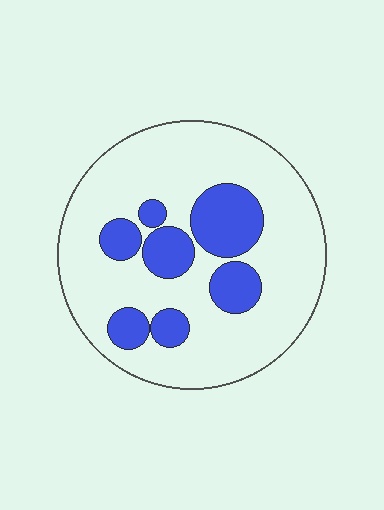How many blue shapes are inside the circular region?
7.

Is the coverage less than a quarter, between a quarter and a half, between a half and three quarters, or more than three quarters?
Less than a quarter.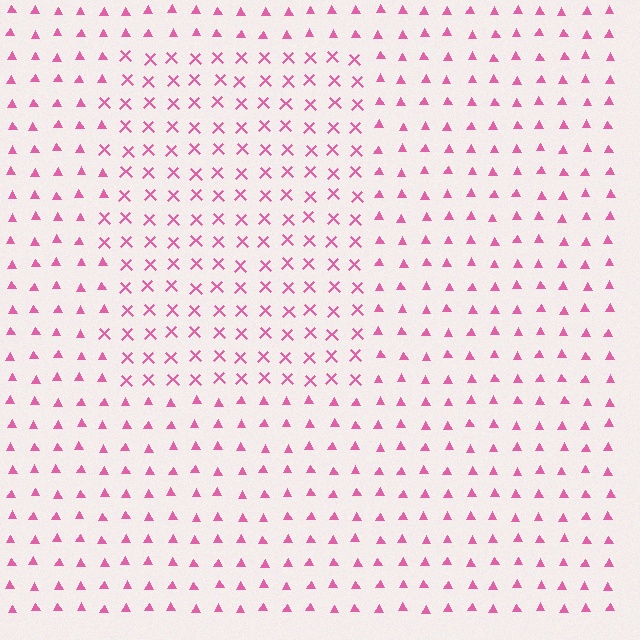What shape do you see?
I see a rectangle.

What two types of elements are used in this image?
The image uses X marks inside the rectangle region and triangles outside it.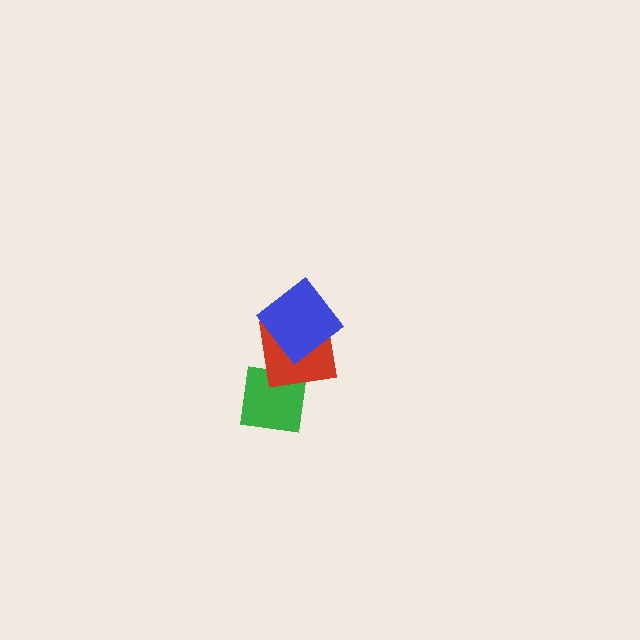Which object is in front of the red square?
The blue diamond is in front of the red square.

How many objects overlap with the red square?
2 objects overlap with the red square.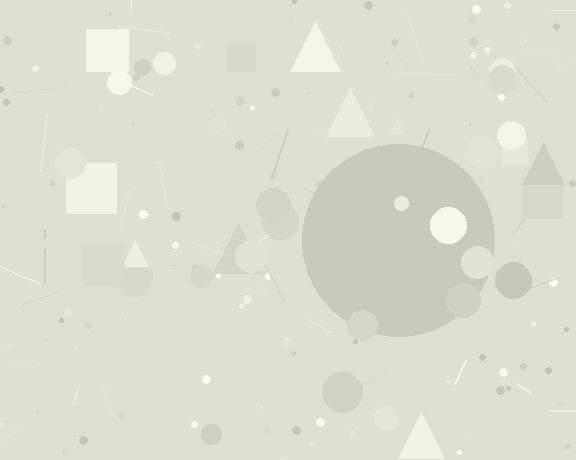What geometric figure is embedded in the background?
A circle is embedded in the background.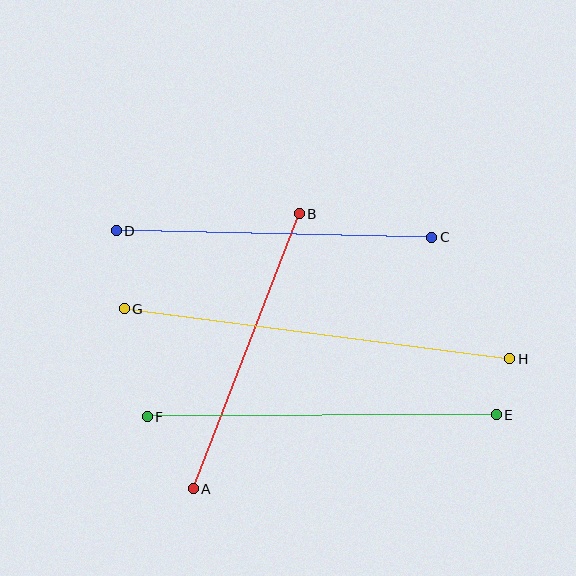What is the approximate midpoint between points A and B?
The midpoint is at approximately (246, 351) pixels.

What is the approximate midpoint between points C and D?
The midpoint is at approximately (274, 234) pixels.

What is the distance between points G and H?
The distance is approximately 389 pixels.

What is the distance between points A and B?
The distance is approximately 295 pixels.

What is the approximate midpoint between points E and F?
The midpoint is at approximately (322, 416) pixels.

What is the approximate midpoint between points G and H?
The midpoint is at approximately (317, 334) pixels.